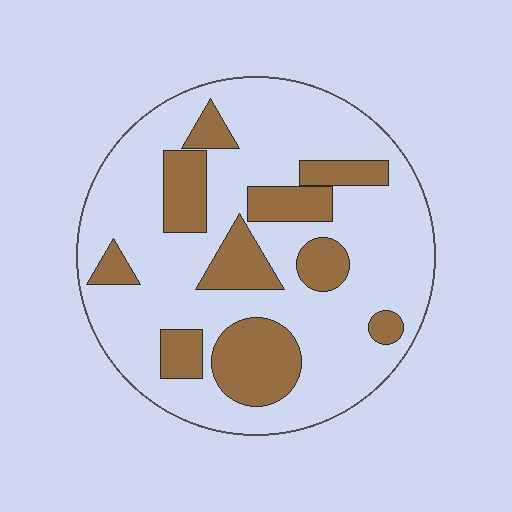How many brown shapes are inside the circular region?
10.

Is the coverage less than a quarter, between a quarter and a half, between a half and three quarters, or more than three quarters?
Between a quarter and a half.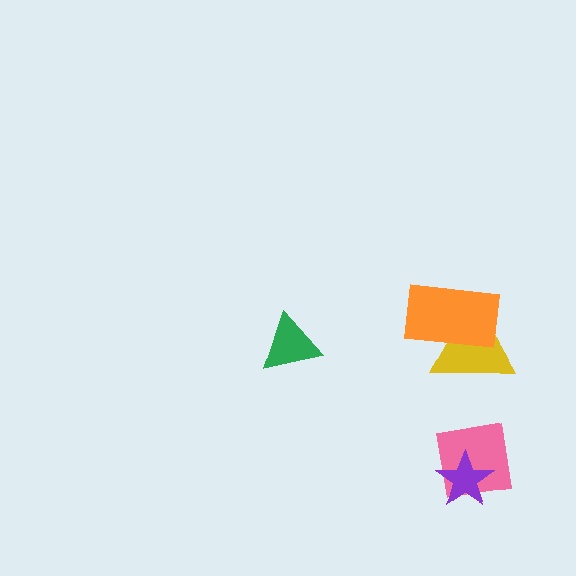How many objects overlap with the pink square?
1 object overlaps with the pink square.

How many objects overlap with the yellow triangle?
1 object overlaps with the yellow triangle.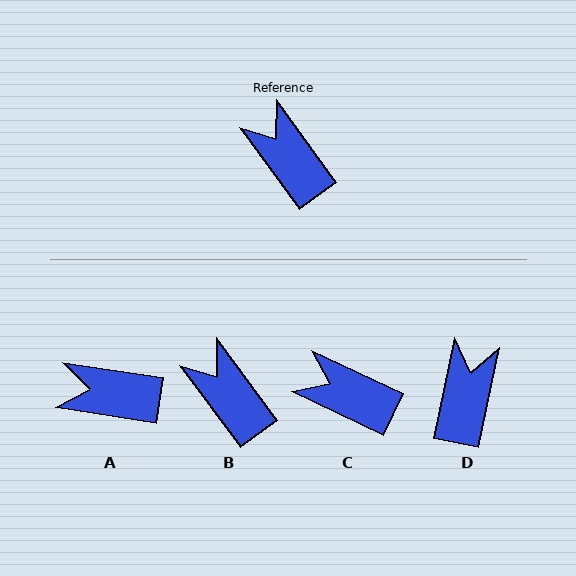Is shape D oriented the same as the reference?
No, it is off by about 48 degrees.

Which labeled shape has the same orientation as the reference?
B.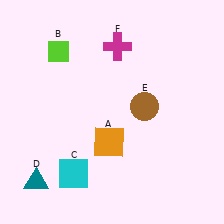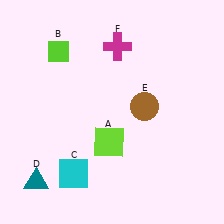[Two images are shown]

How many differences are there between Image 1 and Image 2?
There is 1 difference between the two images.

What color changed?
The square (A) changed from orange in Image 1 to lime in Image 2.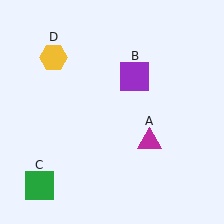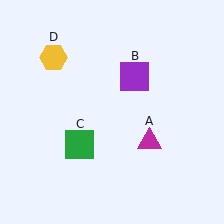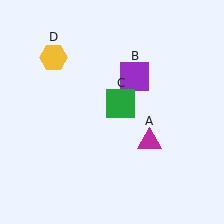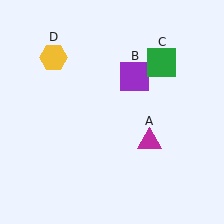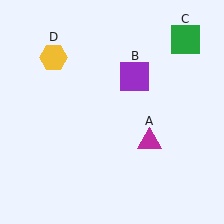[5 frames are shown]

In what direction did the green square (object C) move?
The green square (object C) moved up and to the right.